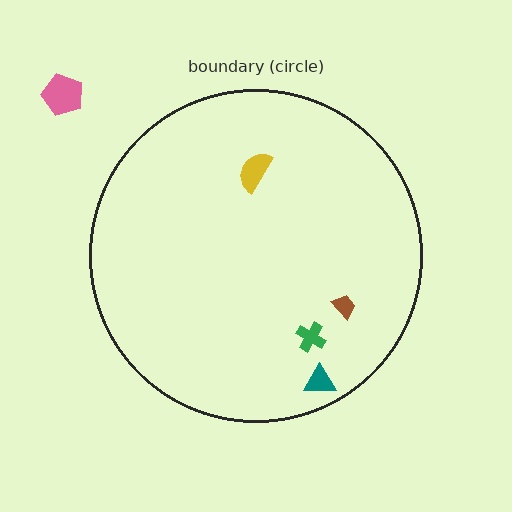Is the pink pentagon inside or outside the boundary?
Outside.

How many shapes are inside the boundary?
4 inside, 1 outside.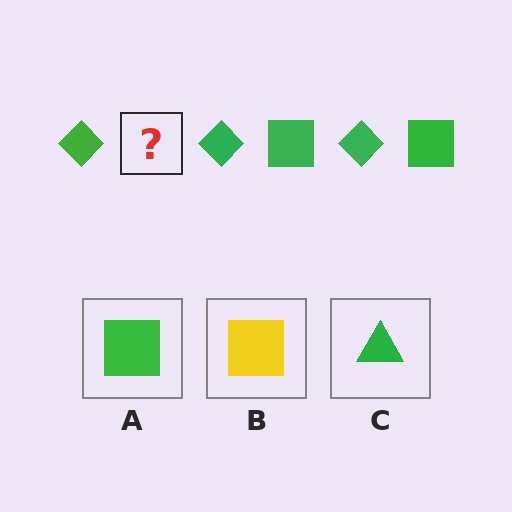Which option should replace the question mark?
Option A.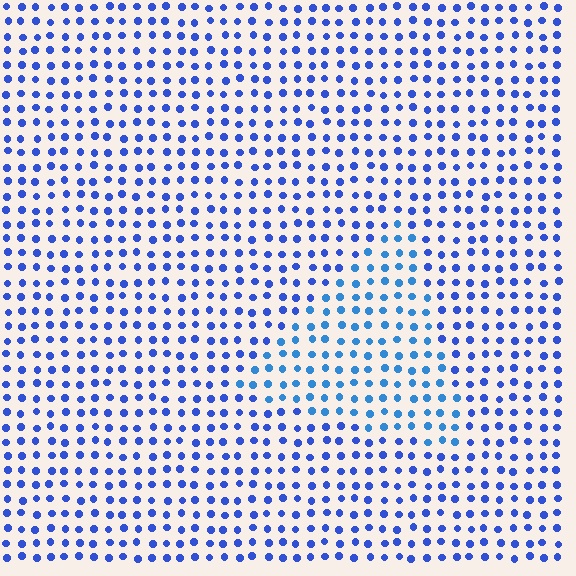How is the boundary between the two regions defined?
The boundary is defined purely by a slight shift in hue (about 21 degrees). Spacing, size, and orientation are identical on both sides.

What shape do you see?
I see a triangle.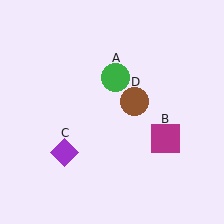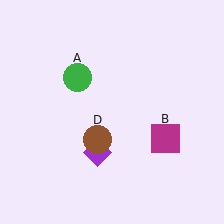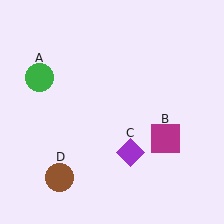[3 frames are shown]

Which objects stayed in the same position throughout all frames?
Magenta square (object B) remained stationary.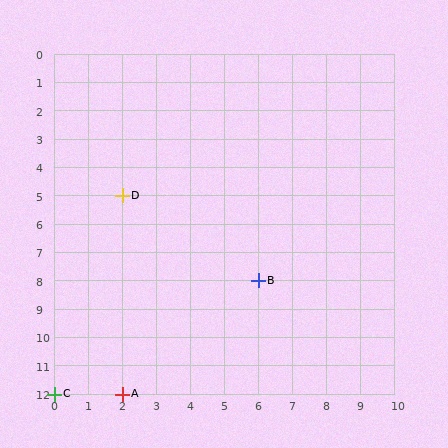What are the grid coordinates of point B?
Point B is at grid coordinates (6, 8).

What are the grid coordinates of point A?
Point A is at grid coordinates (2, 12).